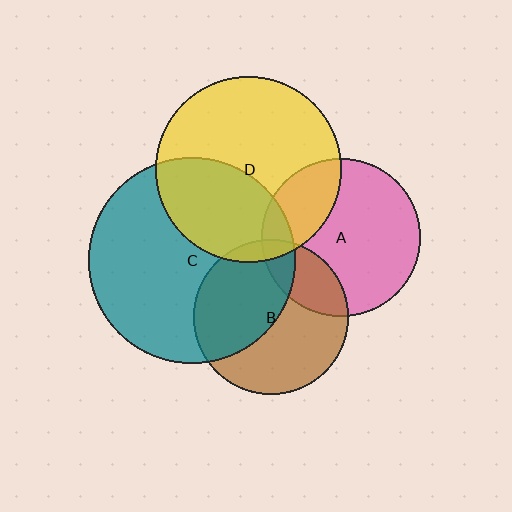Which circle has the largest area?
Circle C (teal).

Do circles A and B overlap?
Yes.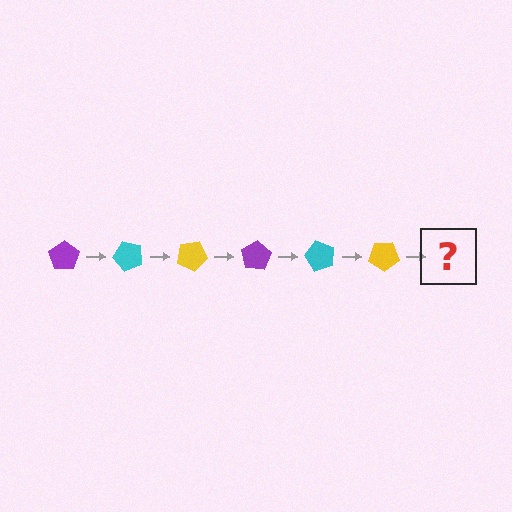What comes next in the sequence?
The next element should be a purple pentagon, rotated 300 degrees from the start.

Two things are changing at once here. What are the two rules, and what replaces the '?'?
The two rules are that it rotates 50 degrees each step and the color cycles through purple, cyan, and yellow. The '?' should be a purple pentagon, rotated 300 degrees from the start.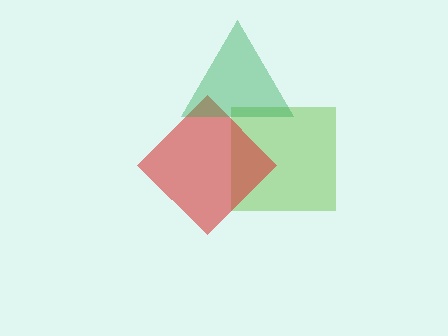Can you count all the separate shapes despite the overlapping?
Yes, there are 3 separate shapes.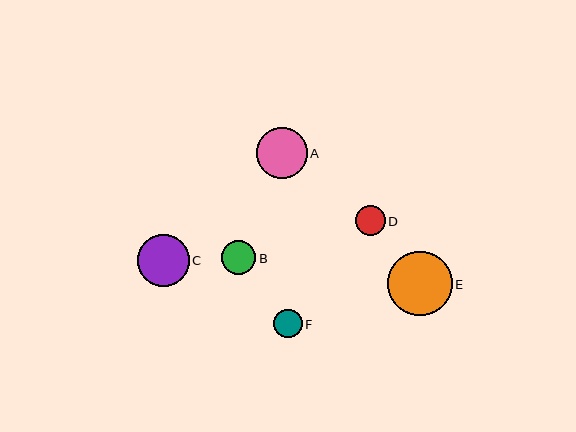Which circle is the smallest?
Circle F is the smallest with a size of approximately 28 pixels.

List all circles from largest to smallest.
From largest to smallest: E, C, A, B, D, F.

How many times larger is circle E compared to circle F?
Circle E is approximately 2.3 times the size of circle F.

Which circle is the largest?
Circle E is the largest with a size of approximately 64 pixels.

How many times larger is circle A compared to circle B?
Circle A is approximately 1.5 times the size of circle B.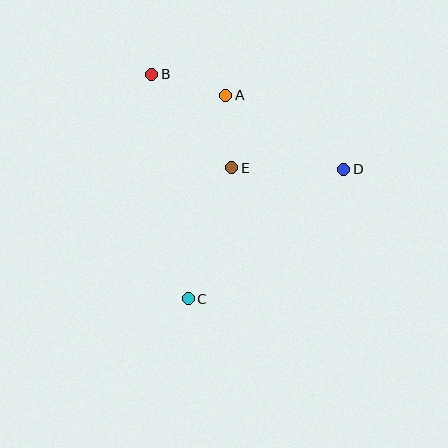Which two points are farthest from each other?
Points B and C are farthest from each other.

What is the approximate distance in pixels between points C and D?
The distance between C and D is approximately 202 pixels.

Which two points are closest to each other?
Points A and E are closest to each other.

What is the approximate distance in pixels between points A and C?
The distance between A and C is approximately 207 pixels.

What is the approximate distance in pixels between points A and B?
The distance between A and B is approximately 77 pixels.